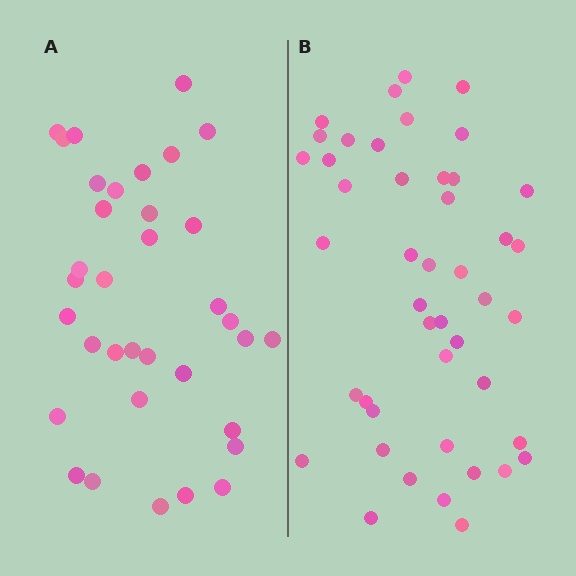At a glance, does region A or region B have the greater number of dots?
Region B (the right region) has more dots.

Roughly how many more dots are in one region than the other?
Region B has roughly 10 or so more dots than region A.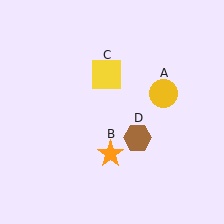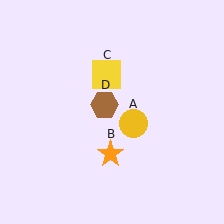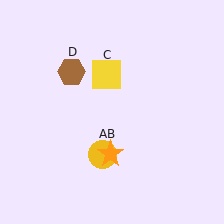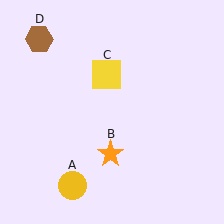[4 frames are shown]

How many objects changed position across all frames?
2 objects changed position: yellow circle (object A), brown hexagon (object D).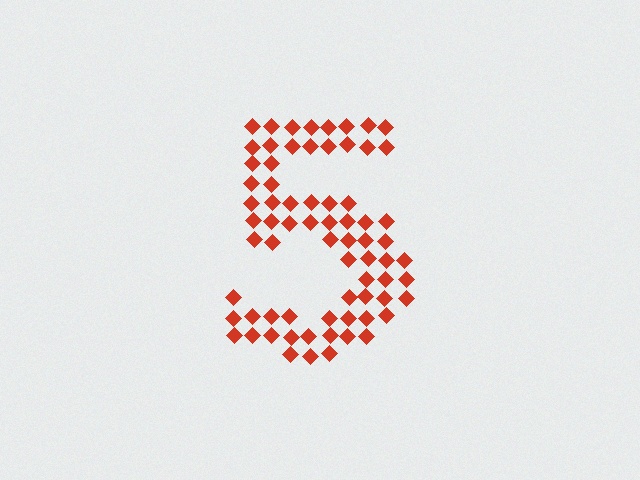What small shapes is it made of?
It is made of small diamonds.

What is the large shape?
The large shape is the digit 5.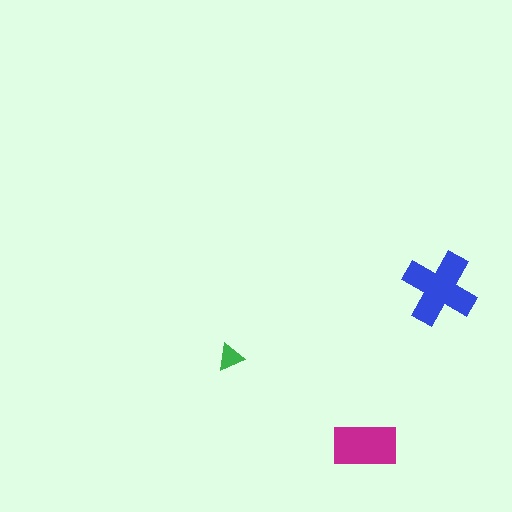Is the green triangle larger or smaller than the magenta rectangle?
Smaller.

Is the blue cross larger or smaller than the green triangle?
Larger.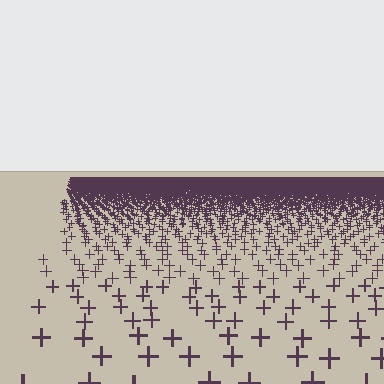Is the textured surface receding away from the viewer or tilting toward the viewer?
The surface is receding away from the viewer. Texture elements get smaller and denser toward the top.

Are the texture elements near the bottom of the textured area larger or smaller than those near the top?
Larger. Near the bottom, elements are closer to the viewer and appear at a bigger on-screen size.